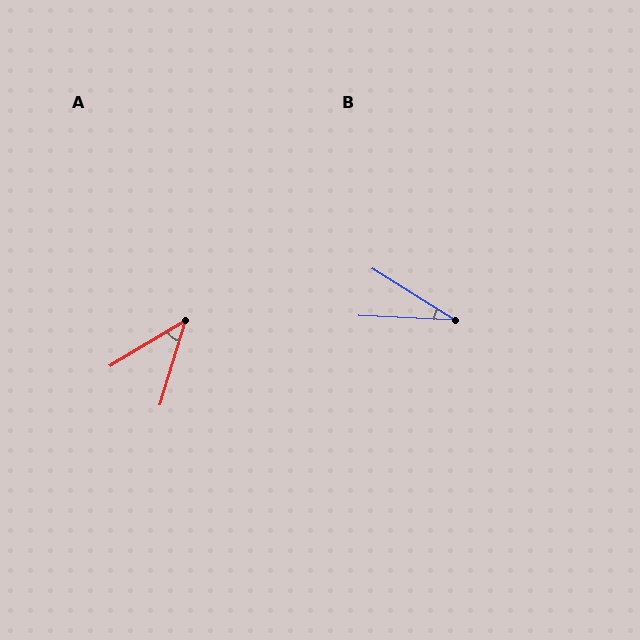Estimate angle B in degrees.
Approximately 29 degrees.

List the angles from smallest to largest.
B (29°), A (42°).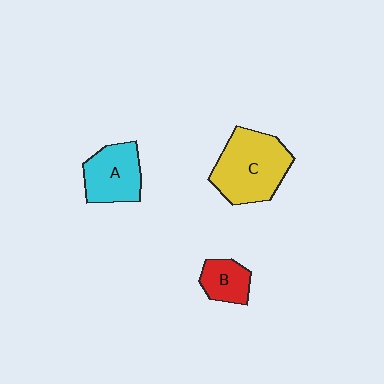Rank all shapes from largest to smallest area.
From largest to smallest: C (yellow), A (cyan), B (red).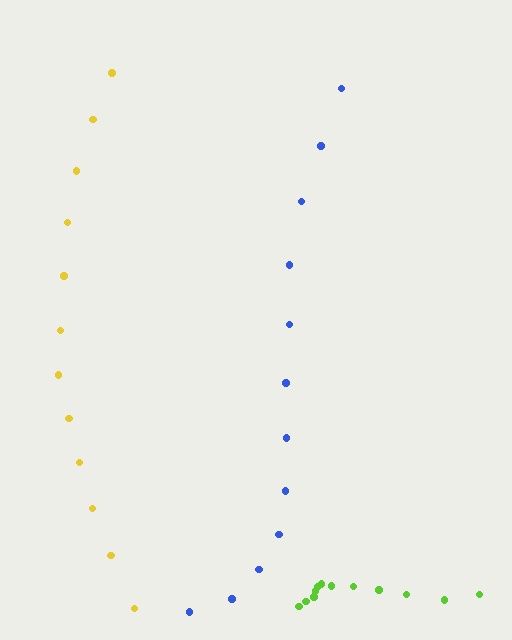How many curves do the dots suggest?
There are 3 distinct paths.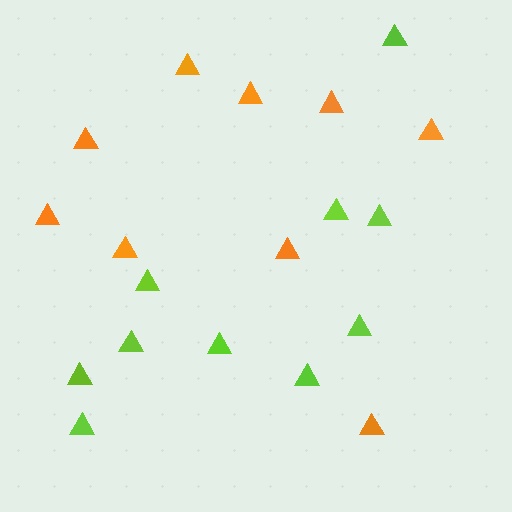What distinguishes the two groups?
There are 2 groups: one group of lime triangles (10) and one group of orange triangles (9).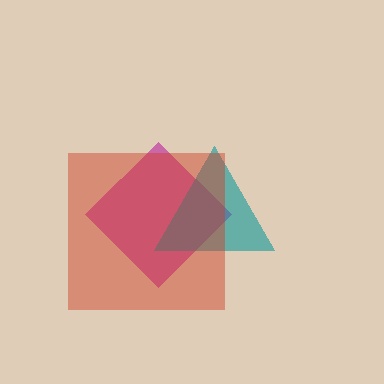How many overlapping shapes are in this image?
There are 3 overlapping shapes in the image.